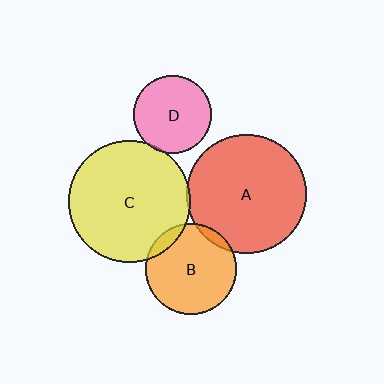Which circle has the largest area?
Circle C (yellow).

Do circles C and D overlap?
Yes.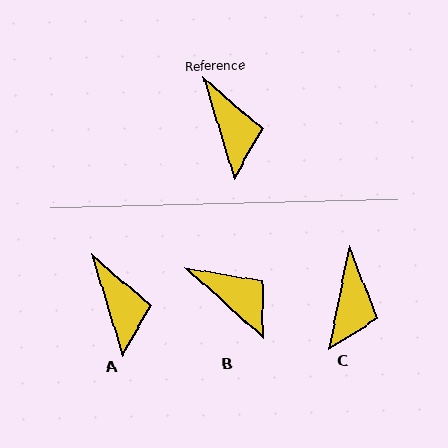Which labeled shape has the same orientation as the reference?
A.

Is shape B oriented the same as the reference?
No, it is off by about 30 degrees.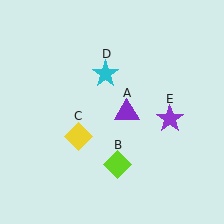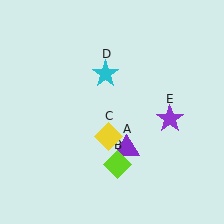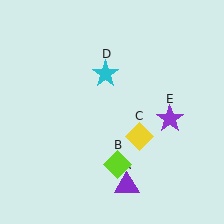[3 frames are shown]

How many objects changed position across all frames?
2 objects changed position: purple triangle (object A), yellow diamond (object C).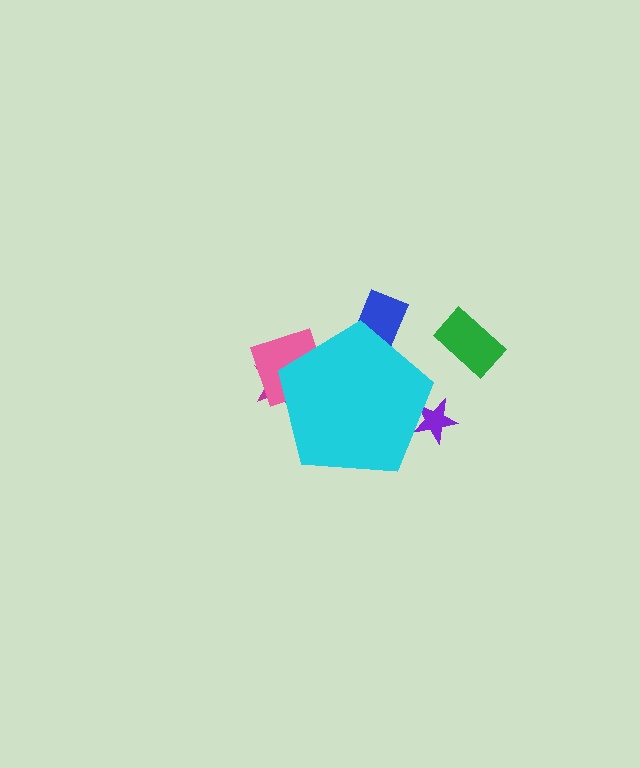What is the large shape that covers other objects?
A cyan pentagon.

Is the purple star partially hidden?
Yes, the purple star is partially hidden behind the cyan pentagon.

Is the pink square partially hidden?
Yes, the pink square is partially hidden behind the cyan pentagon.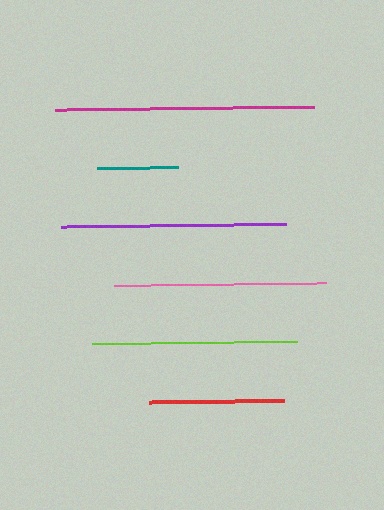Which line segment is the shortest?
The teal line is the shortest at approximately 81 pixels.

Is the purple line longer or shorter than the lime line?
The purple line is longer than the lime line.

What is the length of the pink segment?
The pink segment is approximately 212 pixels long.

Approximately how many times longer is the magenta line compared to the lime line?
The magenta line is approximately 1.3 times the length of the lime line.